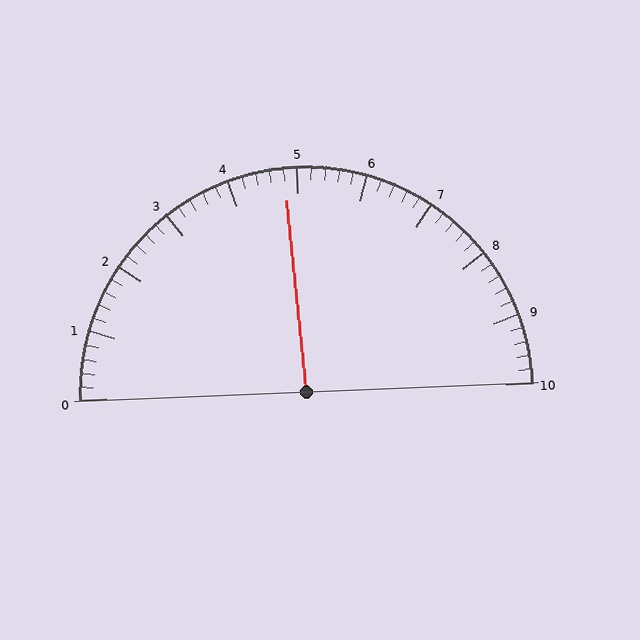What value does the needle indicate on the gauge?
The needle indicates approximately 4.8.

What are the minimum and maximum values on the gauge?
The gauge ranges from 0 to 10.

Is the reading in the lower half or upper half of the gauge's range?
The reading is in the lower half of the range (0 to 10).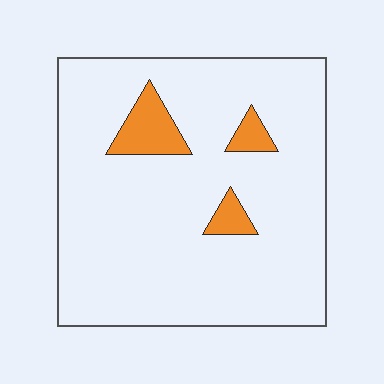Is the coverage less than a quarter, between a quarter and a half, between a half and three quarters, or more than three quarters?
Less than a quarter.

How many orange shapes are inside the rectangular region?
3.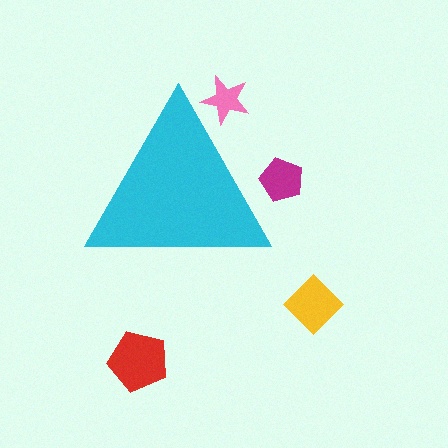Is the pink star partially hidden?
Yes, the pink star is partially hidden behind the cyan triangle.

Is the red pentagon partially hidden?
No, the red pentagon is fully visible.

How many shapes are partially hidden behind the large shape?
2 shapes are partially hidden.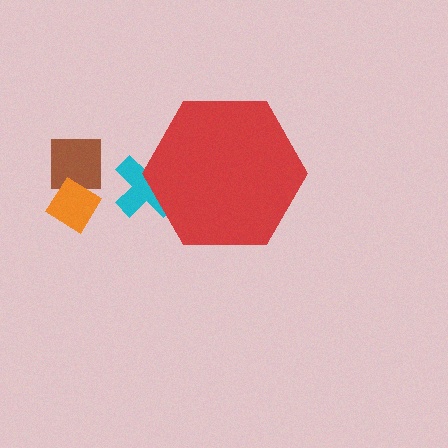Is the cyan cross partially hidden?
Yes, the cyan cross is partially hidden behind the red hexagon.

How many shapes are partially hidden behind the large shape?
1 shape is partially hidden.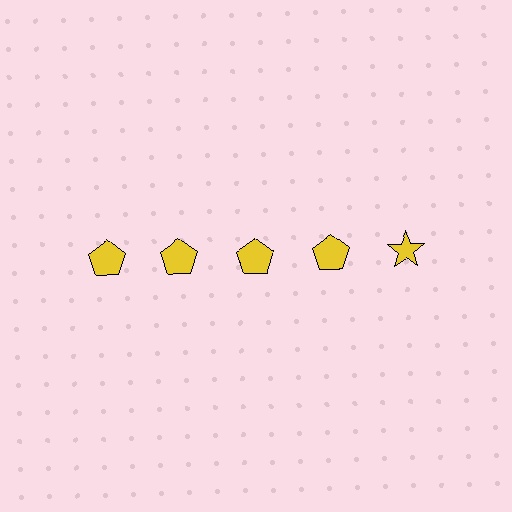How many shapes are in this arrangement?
There are 5 shapes arranged in a grid pattern.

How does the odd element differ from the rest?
It has a different shape: star instead of pentagon.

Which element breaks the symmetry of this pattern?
The yellow star in the top row, rightmost column breaks the symmetry. All other shapes are yellow pentagons.